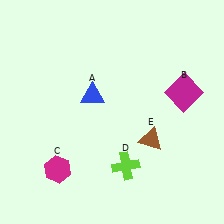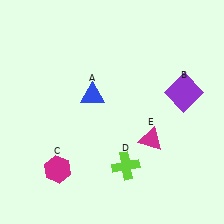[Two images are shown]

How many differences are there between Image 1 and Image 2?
There are 2 differences between the two images.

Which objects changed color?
B changed from magenta to purple. E changed from brown to magenta.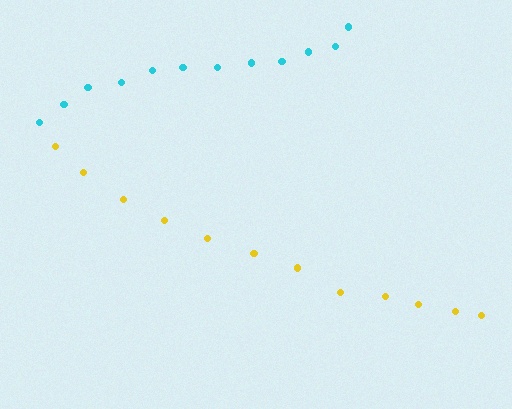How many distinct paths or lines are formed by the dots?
There are 2 distinct paths.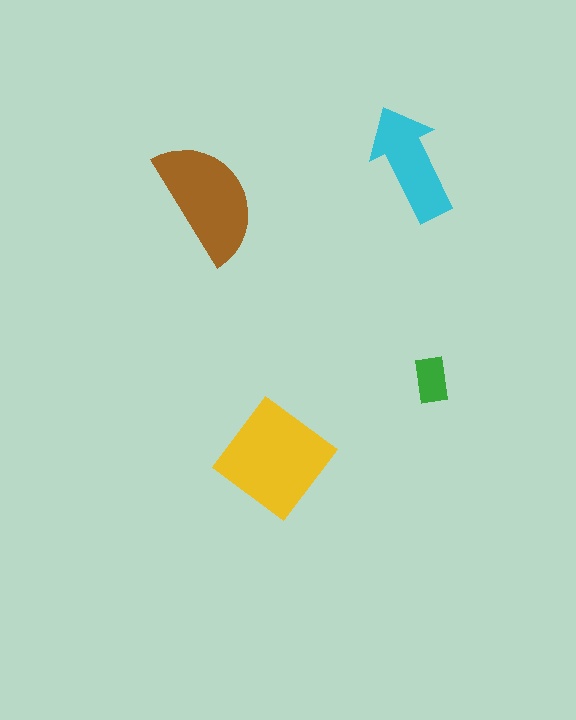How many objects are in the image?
There are 4 objects in the image.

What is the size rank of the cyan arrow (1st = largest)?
3rd.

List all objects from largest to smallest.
The yellow diamond, the brown semicircle, the cyan arrow, the green rectangle.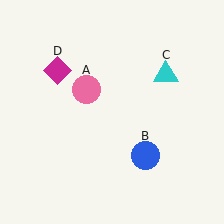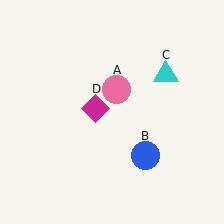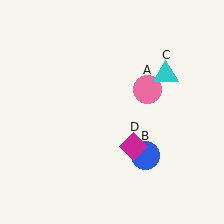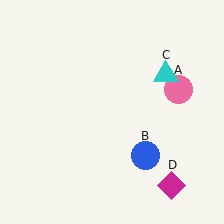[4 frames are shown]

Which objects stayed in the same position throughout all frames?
Blue circle (object B) and cyan triangle (object C) remained stationary.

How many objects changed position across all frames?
2 objects changed position: pink circle (object A), magenta diamond (object D).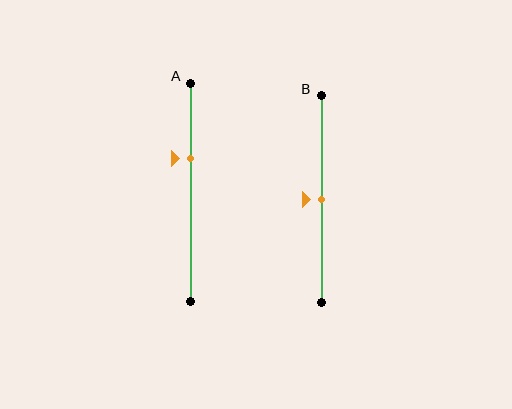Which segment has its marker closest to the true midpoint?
Segment B has its marker closest to the true midpoint.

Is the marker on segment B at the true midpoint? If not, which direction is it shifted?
Yes, the marker on segment B is at the true midpoint.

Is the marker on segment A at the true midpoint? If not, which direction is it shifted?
No, the marker on segment A is shifted upward by about 16% of the segment length.